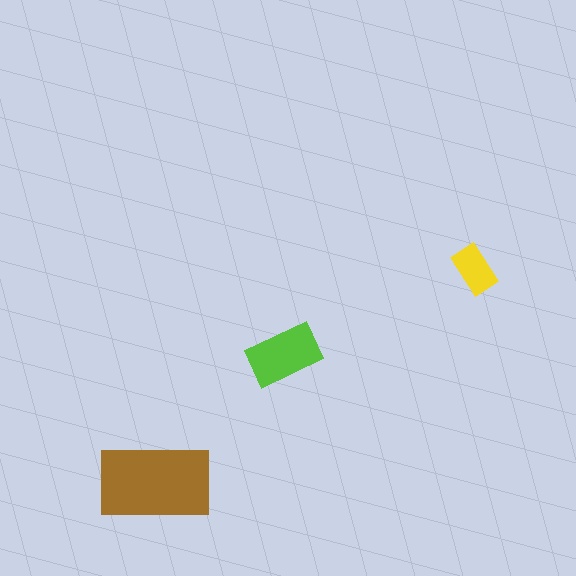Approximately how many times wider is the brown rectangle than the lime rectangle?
About 1.5 times wider.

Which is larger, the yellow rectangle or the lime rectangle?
The lime one.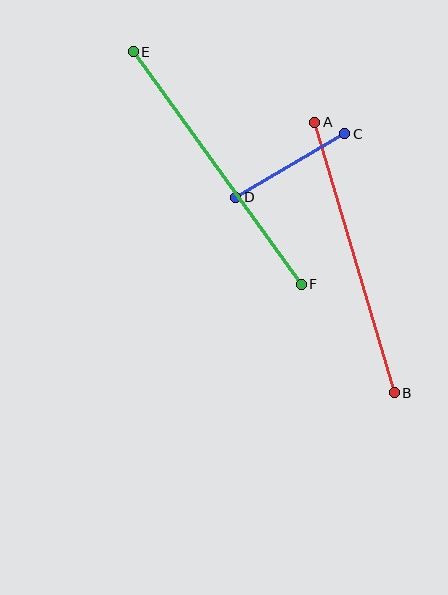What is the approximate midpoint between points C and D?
The midpoint is at approximately (290, 165) pixels.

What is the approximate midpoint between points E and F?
The midpoint is at approximately (217, 168) pixels.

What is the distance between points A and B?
The distance is approximately 282 pixels.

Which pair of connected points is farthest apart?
Points E and F are farthest apart.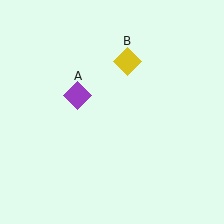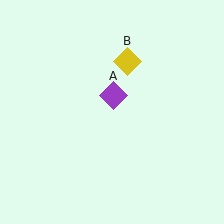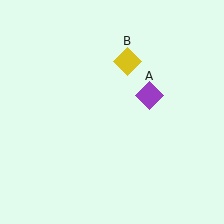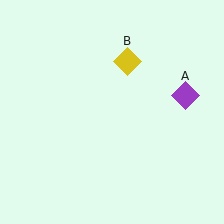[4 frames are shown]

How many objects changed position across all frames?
1 object changed position: purple diamond (object A).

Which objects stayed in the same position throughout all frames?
Yellow diamond (object B) remained stationary.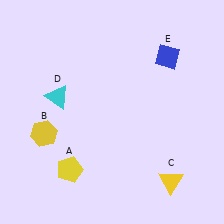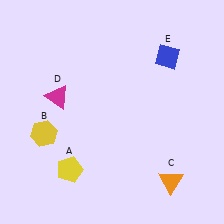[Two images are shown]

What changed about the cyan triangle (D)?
In Image 1, D is cyan. In Image 2, it changed to magenta.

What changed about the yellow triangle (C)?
In Image 1, C is yellow. In Image 2, it changed to orange.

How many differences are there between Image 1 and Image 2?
There are 2 differences between the two images.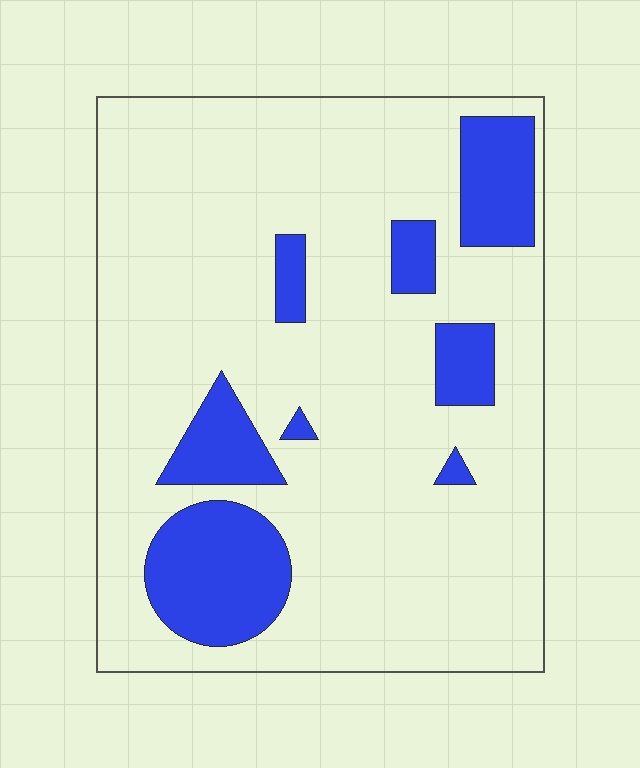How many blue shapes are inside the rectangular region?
8.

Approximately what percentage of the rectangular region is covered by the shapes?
Approximately 20%.